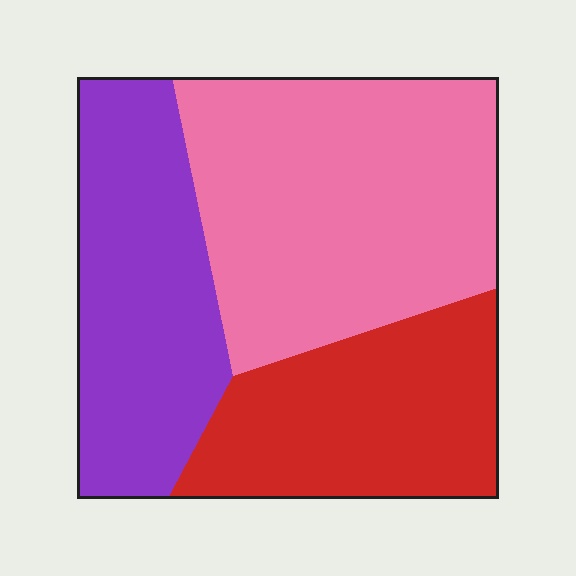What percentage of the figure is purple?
Purple takes up about one third (1/3) of the figure.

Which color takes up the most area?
Pink, at roughly 45%.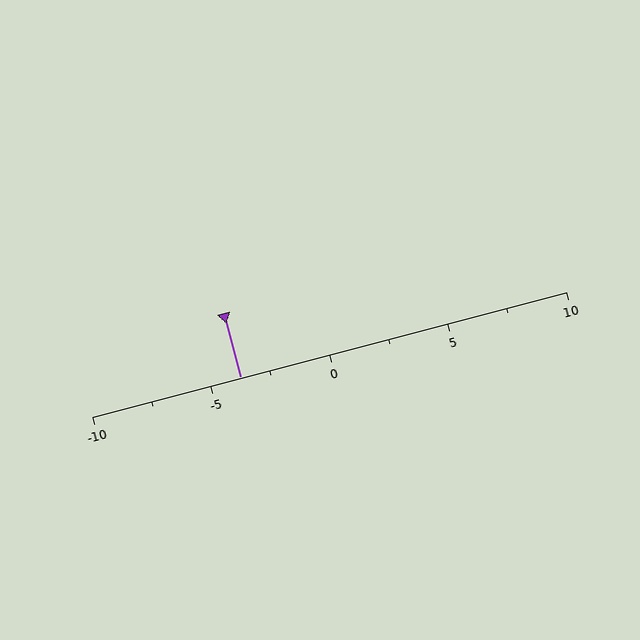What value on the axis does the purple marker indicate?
The marker indicates approximately -3.8.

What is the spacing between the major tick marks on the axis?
The major ticks are spaced 5 apart.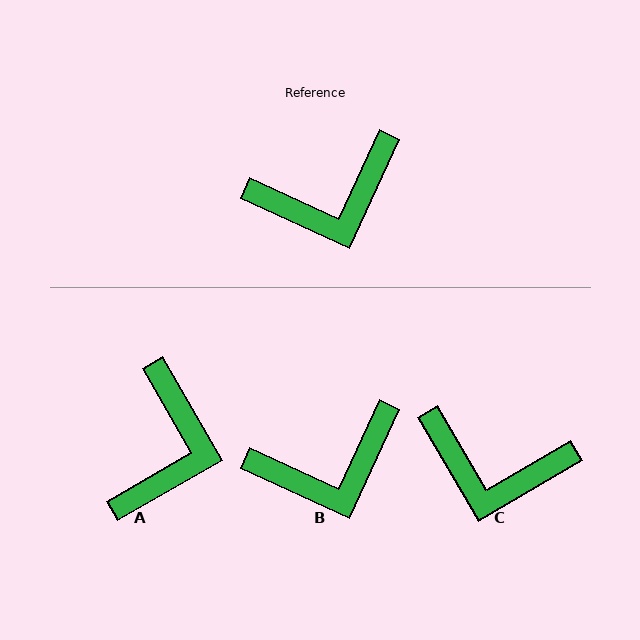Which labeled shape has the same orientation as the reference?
B.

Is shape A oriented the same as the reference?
No, it is off by about 55 degrees.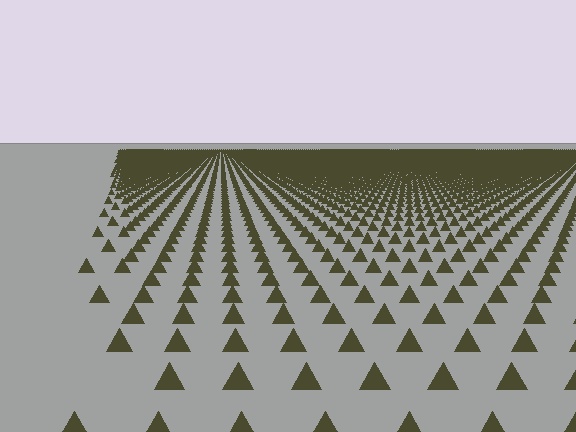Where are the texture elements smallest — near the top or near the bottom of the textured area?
Near the top.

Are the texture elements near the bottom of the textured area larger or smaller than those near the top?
Larger. Near the bottom, elements are closer to the viewer and appear at a bigger on-screen size.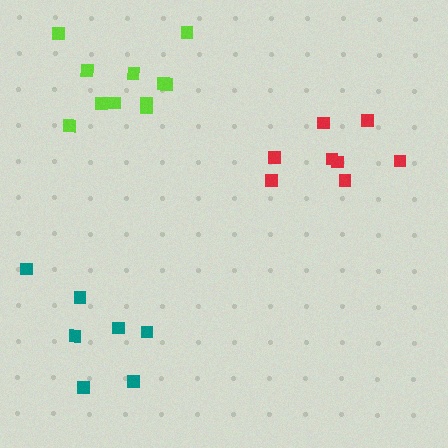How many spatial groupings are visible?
There are 3 spatial groupings.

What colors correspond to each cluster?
The clusters are colored: lime, red, teal.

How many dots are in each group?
Group 1: 11 dots, Group 2: 8 dots, Group 3: 7 dots (26 total).